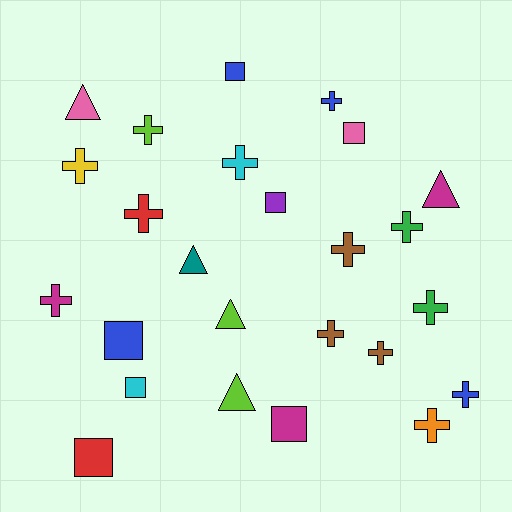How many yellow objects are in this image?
There is 1 yellow object.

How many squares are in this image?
There are 7 squares.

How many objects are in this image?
There are 25 objects.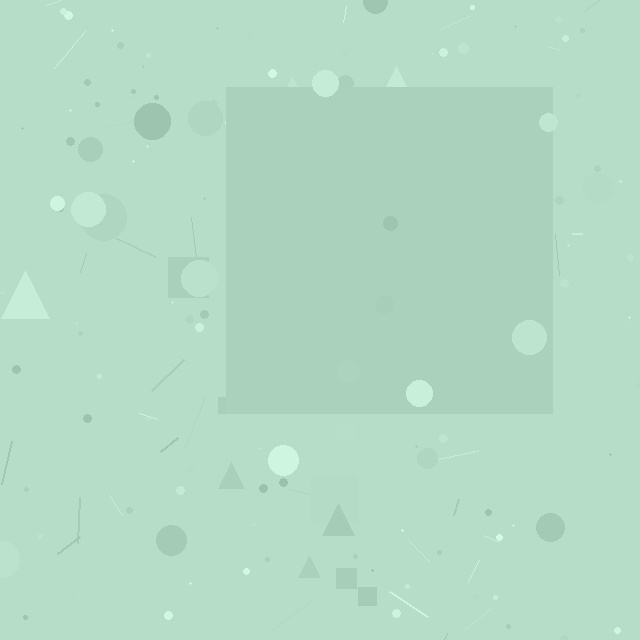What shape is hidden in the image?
A square is hidden in the image.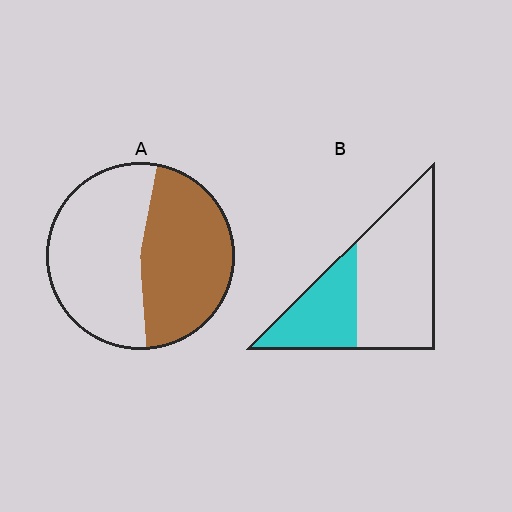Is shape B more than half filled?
No.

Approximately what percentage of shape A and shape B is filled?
A is approximately 45% and B is approximately 35%.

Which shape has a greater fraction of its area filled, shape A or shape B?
Shape A.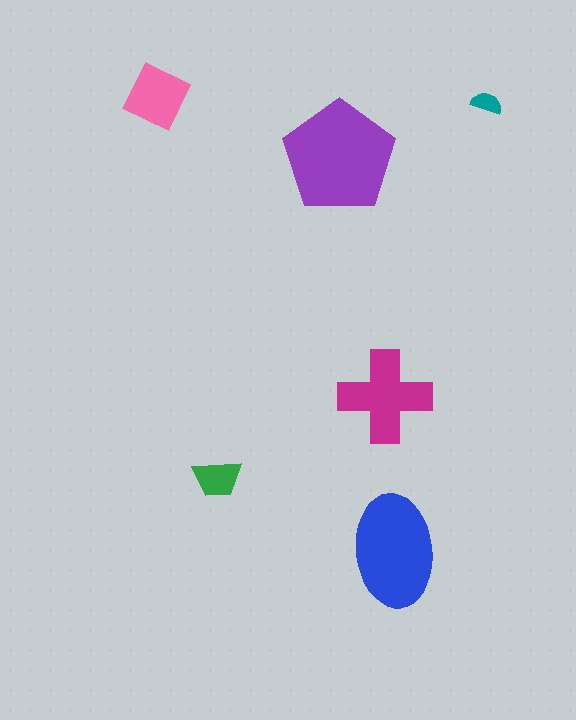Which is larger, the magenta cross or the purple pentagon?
The purple pentagon.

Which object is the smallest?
The teal semicircle.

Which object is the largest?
The purple pentagon.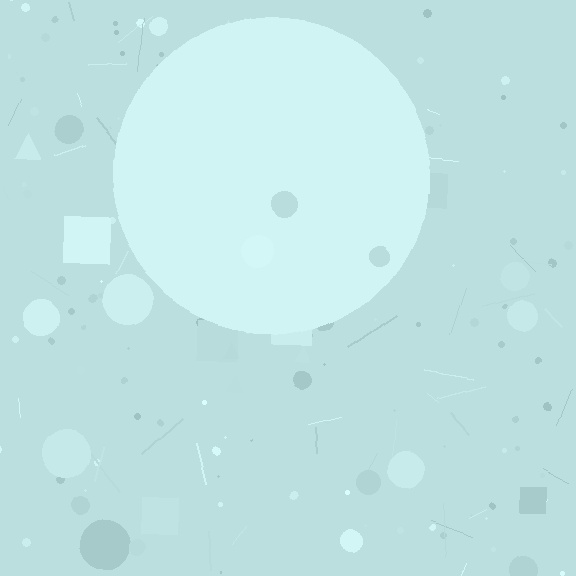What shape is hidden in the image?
A circle is hidden in the image.